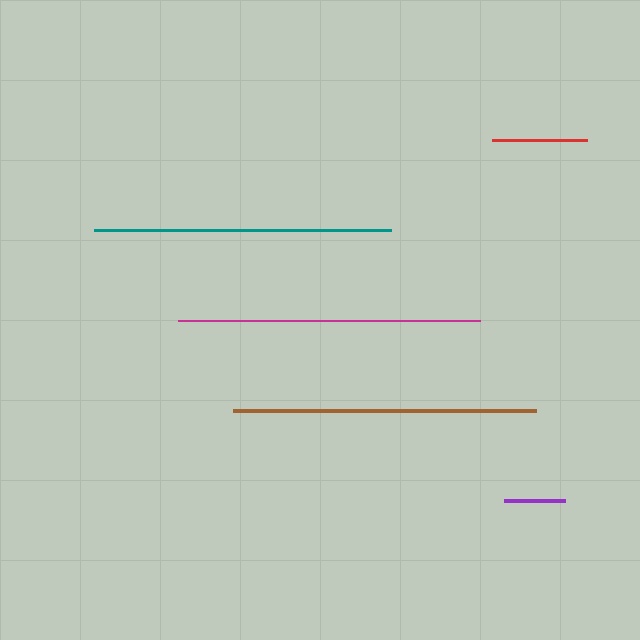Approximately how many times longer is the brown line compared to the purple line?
The brown line is approximately 4.9 times the length of the purple line.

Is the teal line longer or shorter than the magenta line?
The magenta line is longer than the teal line.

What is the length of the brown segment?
The brown segment is approximately 303 pixels long.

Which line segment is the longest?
The brown line is the longest at approximately 303 pixels.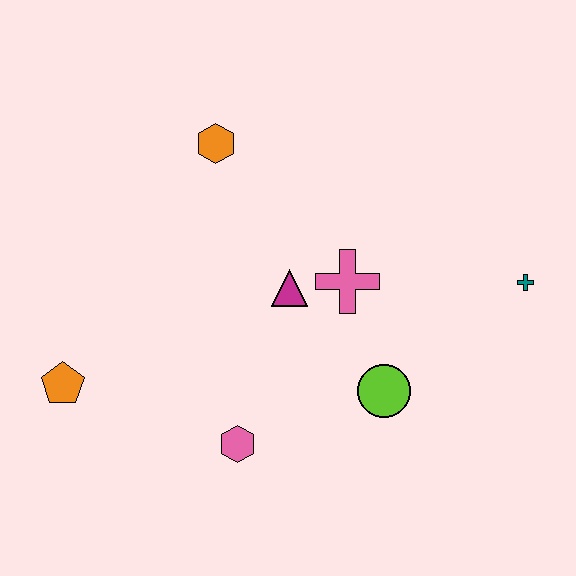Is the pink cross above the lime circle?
Yes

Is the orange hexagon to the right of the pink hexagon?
No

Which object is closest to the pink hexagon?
The lime circle is closest to the pink hexagon.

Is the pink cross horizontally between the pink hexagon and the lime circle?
Yes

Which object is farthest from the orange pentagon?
The teal cross is farthest from the orange pentagon.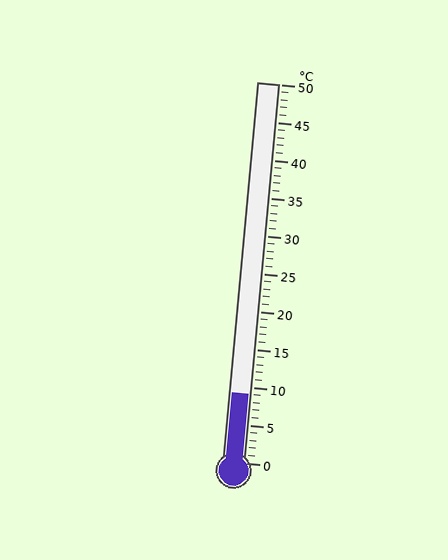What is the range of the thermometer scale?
The thermometer scale ranges from 0°C to 50°C.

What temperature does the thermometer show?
The thermometer shows approximately 9°C.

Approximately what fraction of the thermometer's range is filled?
The thermometer is filled to approximately 20% of its range.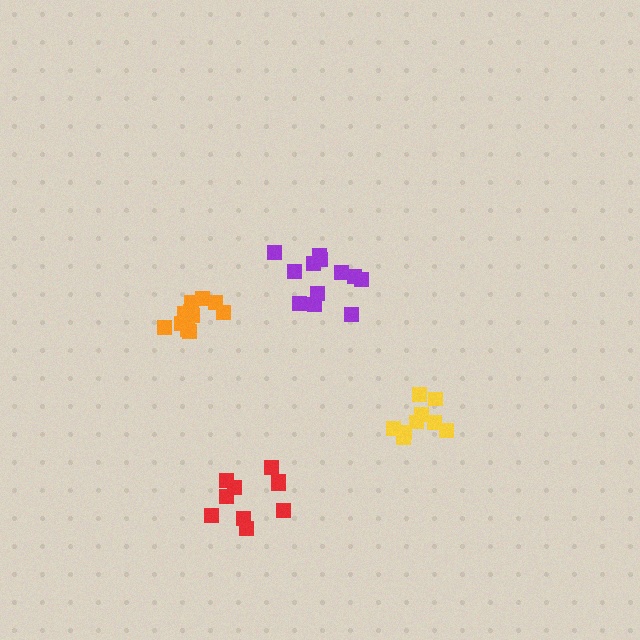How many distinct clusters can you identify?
There are 4 distinct clusters.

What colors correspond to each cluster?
The clusters are colored: yellow, orange, red, purple.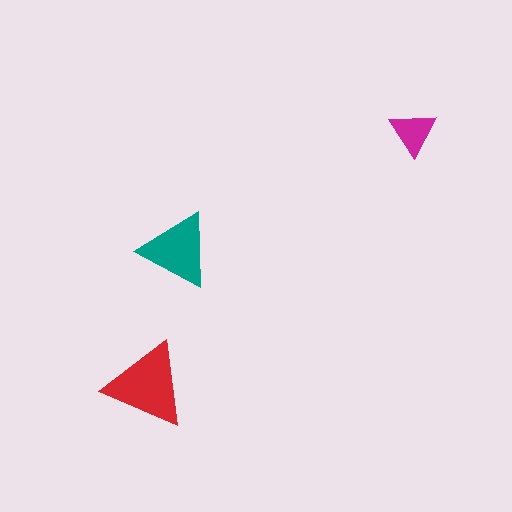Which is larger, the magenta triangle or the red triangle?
The red one.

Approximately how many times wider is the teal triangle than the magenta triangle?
About 1.5 times wider.